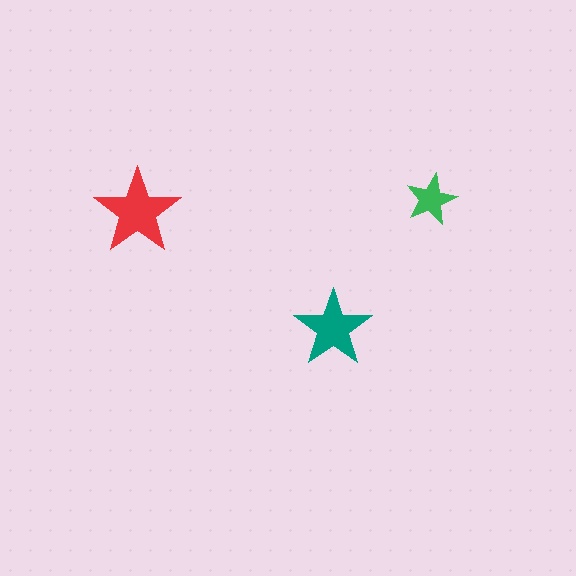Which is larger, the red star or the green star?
The red one.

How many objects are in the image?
There are 3 objects in the image.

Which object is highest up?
The green star is topmost.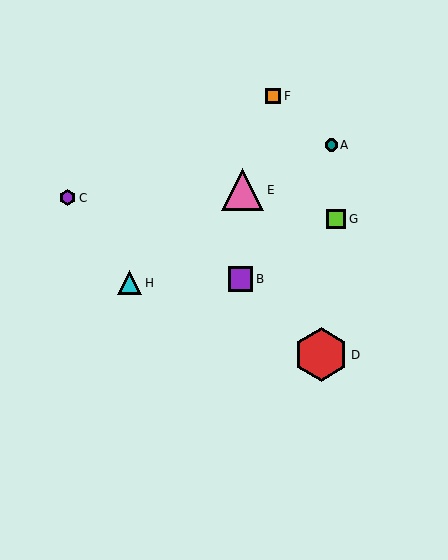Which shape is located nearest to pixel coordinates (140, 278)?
The cyan triangle (labeled H) at (130, 283) is nearest to that location.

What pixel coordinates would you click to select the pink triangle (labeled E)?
Click at (243, 190) to select the pink triangle E.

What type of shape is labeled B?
Shape B is a purple square.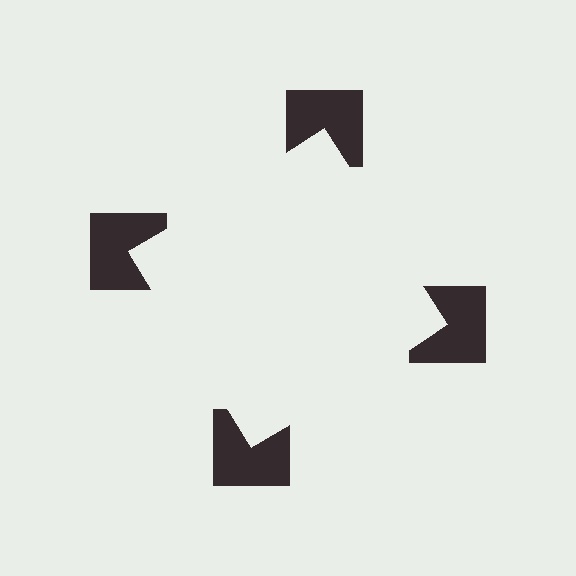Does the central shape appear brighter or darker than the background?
It typically appears slightly brighter than the background, even though no actual brightness change is drawn.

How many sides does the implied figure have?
4 sides.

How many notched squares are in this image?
There are 4 — one at each vertex of the illusory square.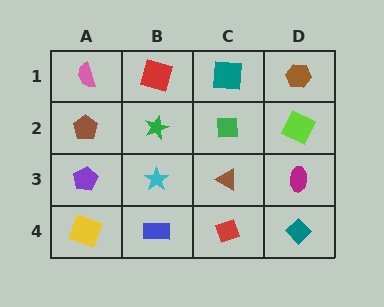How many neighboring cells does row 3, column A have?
3.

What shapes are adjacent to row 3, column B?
A green star (row 2, column B), a blue rectangle (row 4, column B), a purple pentagon (row 3, column A), a brown triangle (row 3, column C).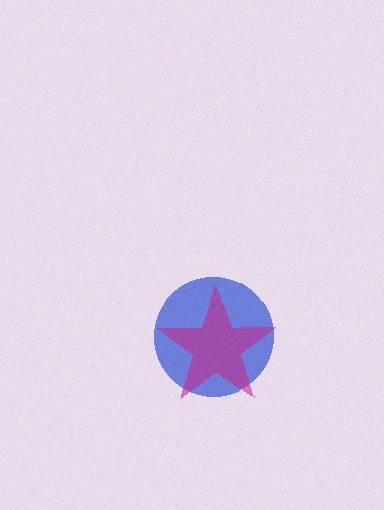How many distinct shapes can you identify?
There are 2 distinct shapes: a blue circle, a magenta star.